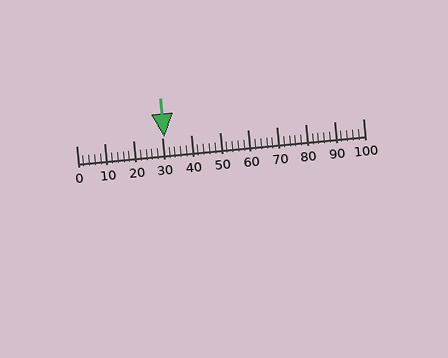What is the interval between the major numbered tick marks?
The major tick marks are spaced 10 units apart.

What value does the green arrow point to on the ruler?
The green arrow points to approximately 31.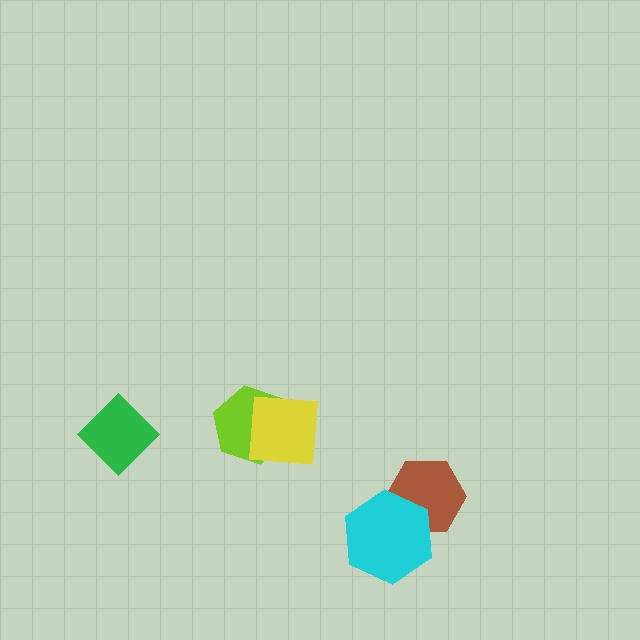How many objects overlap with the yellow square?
1 object overlaps with the yellow square.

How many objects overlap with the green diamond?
0 objects overlap with the green diamond.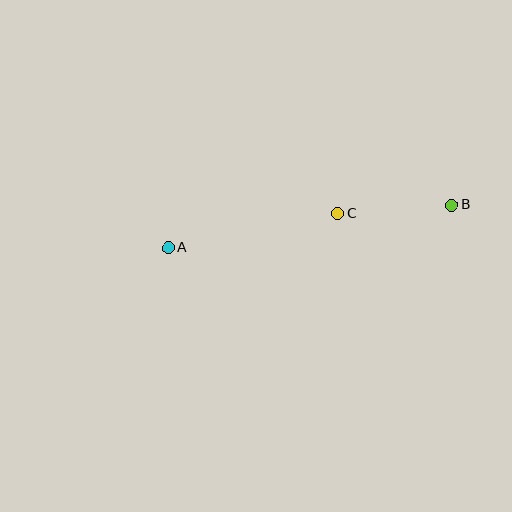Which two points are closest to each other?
Points B and C are closest to each other.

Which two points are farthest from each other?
Points A and B are farthest from each other.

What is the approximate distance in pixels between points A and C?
The distance between A and C is approximately 173 pixels.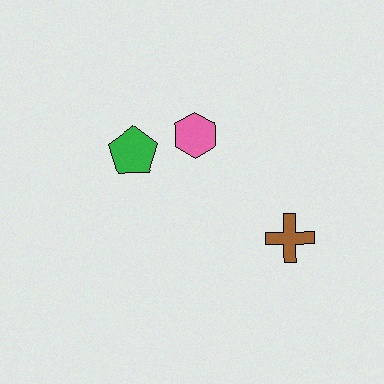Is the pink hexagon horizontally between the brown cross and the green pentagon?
Yes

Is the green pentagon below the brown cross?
No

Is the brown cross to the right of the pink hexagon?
Yes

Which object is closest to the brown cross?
The pink hexagon is closest to the brown cross.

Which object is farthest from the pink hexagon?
The brown cross is farthest from the pink hexagon.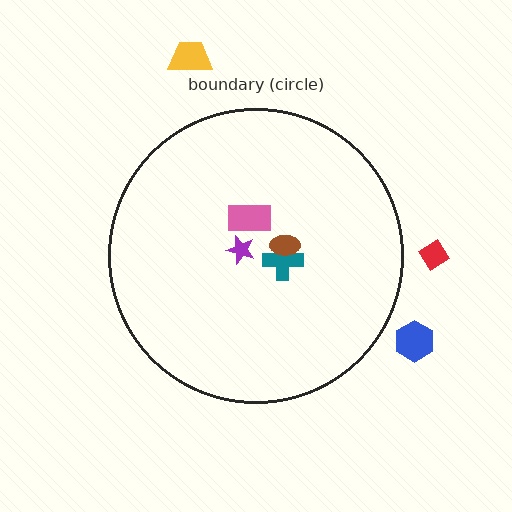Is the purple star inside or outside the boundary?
Inside.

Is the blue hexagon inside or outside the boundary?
Outside.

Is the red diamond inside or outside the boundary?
Outside.